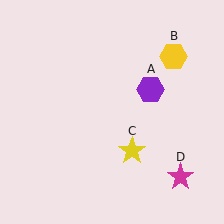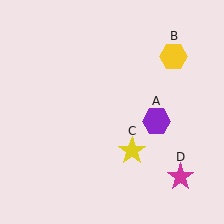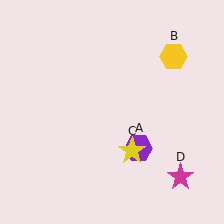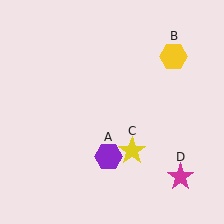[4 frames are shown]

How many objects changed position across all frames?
1 object changed position: purple hexagon (object A).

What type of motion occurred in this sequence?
The purple hexagon (object A) rotated clockwise around the center of the scene.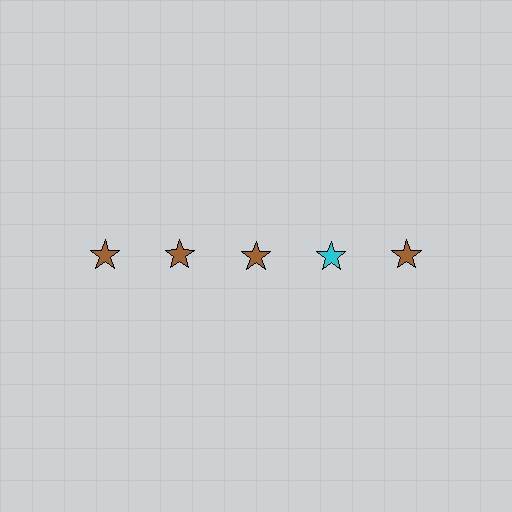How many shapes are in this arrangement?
There are 5 shapes arranged in a grid pattern.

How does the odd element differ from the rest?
It has a different color: cyan instead of brown.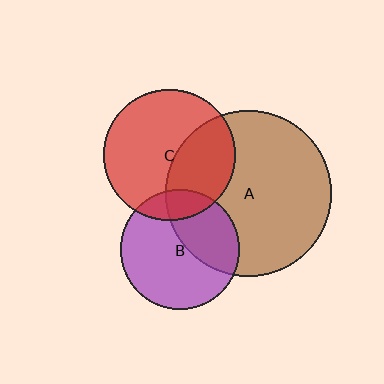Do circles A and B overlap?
Yes.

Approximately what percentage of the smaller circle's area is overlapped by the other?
Approximately 35%.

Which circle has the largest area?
Circle A (brown).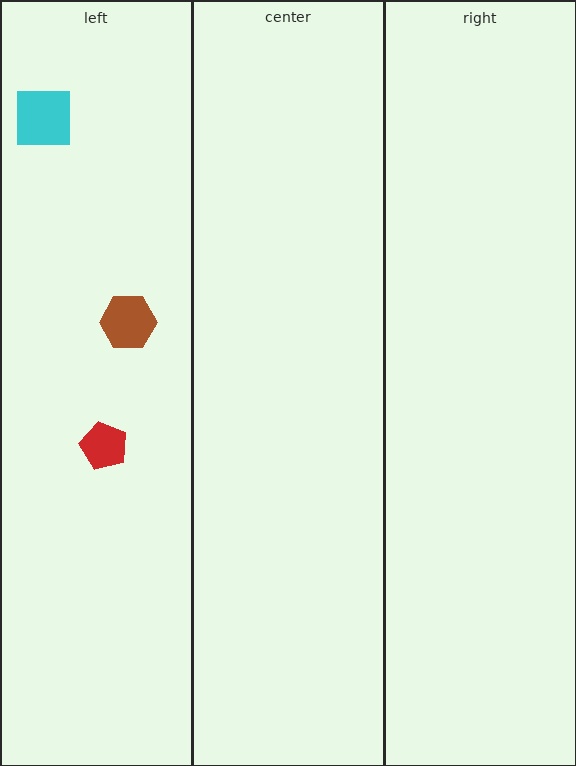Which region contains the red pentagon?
The left region.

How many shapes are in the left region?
3.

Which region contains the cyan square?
The left region.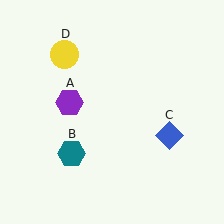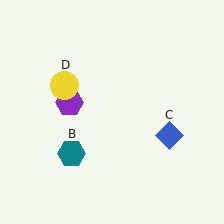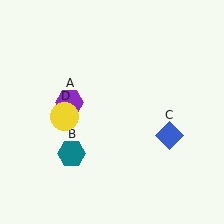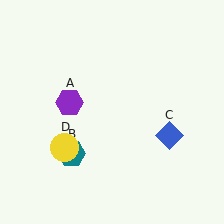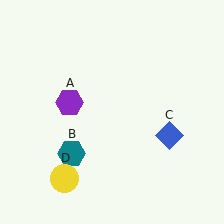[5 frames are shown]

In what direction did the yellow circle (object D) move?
The yellow circle (object D) moved down.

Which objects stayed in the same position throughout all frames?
Purple hexagon (object A) and teal hexagon (object B) and blue diamond (object C) remained stationary.